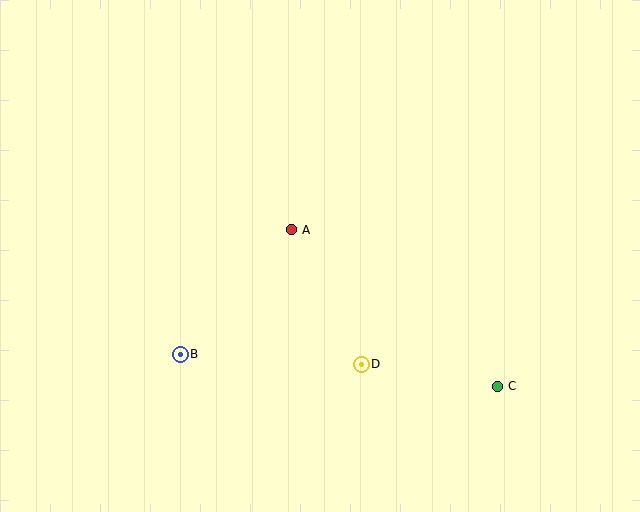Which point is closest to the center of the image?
Point A at (292, 230) is closest to the center.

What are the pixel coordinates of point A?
Point A is at (292, 230).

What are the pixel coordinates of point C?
Point C is at (498, 386).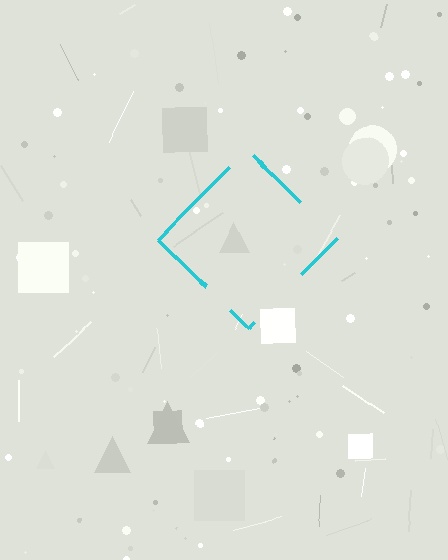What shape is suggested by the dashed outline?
The dashed outline suggests a diamond.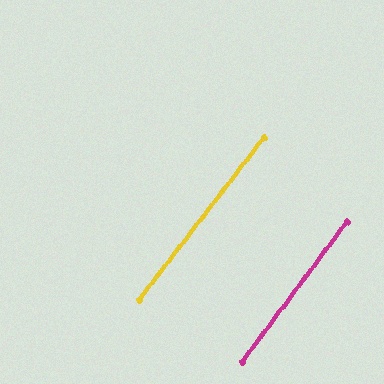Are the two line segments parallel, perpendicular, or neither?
Parallel — their directions differ by only 1.0°.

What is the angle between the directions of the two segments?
Approximately 1 degree.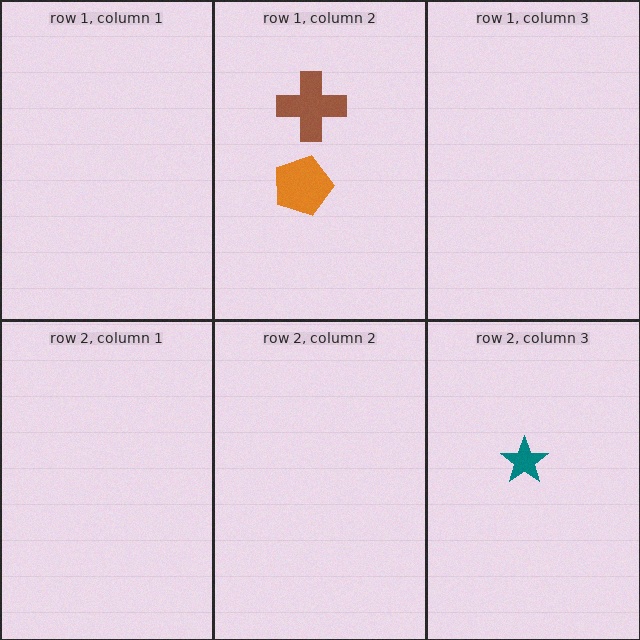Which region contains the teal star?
The row 2, column 3 region.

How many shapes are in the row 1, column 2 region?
2.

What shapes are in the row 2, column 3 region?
The teal star.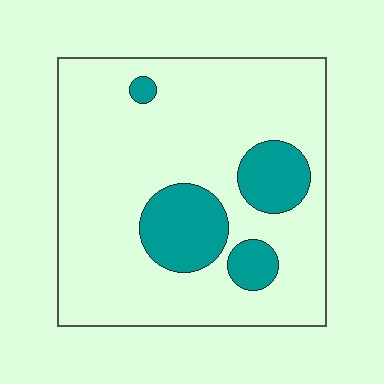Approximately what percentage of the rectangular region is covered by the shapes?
Approximately 20%.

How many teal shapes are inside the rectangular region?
4.